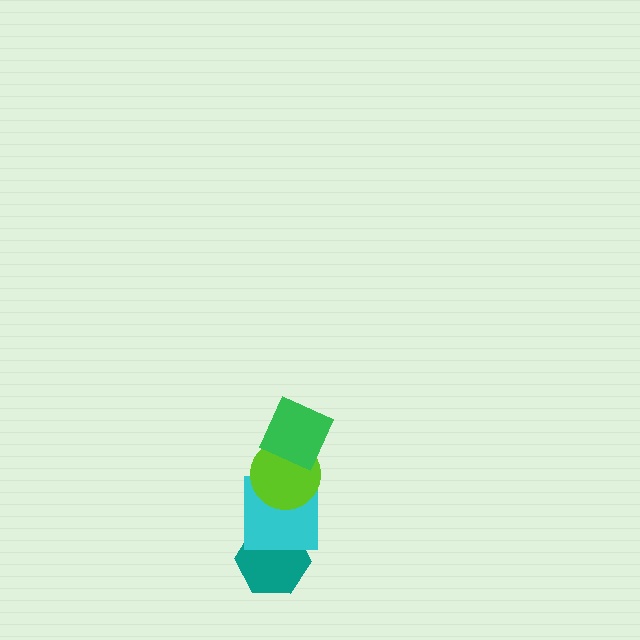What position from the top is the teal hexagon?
The teal hexagon is 4th from the top.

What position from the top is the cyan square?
The cyan square is 3rd from the top.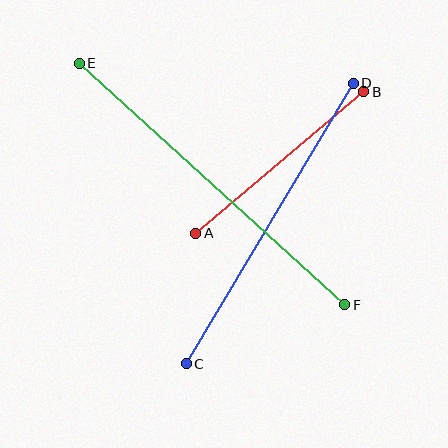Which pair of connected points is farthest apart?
Points E and F are farthest apart.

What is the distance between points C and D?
The distance is approximately 327 pixels.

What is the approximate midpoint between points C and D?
The midpoint is at approximately (270, 224) pixels.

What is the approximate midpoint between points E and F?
The midpoint is at approximately (212, 184) pixels.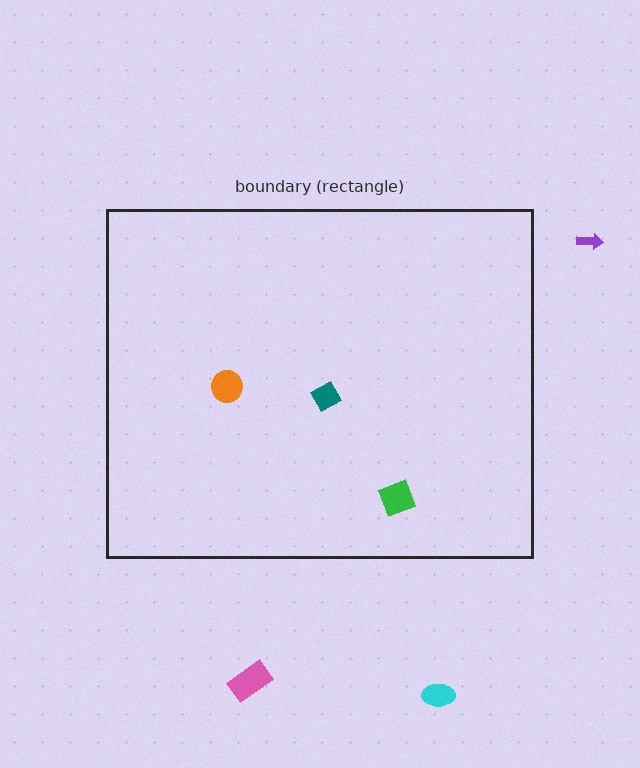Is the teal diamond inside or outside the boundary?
Inside.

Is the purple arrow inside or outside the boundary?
Outside.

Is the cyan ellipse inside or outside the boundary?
Outside.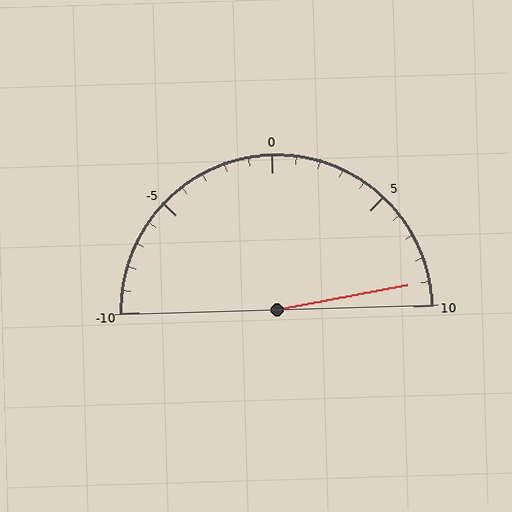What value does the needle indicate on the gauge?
The needle indicates approximately 9.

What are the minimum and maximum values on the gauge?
The gauge ranges from -10 to 10.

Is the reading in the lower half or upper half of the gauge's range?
The reading is in the upper half of the range (-10 to 10).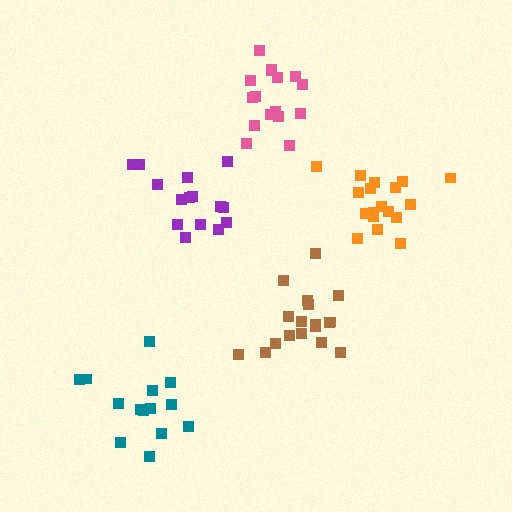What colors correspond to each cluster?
The clusters are colored: pink, brown, orange, purple, teal.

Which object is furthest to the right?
The orange cluster is rightmost.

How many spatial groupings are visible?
There are 5 spatial groupings.